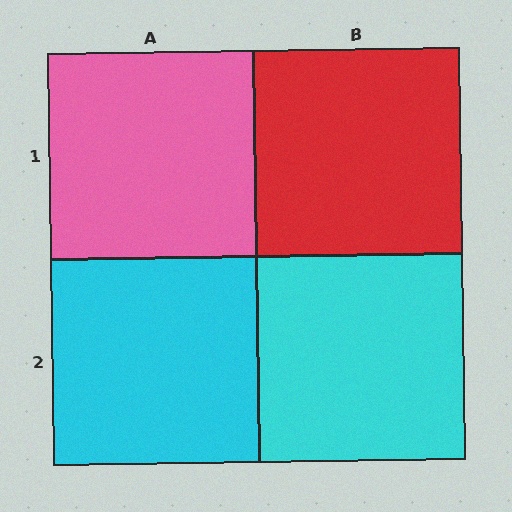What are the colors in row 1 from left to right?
Pink, red.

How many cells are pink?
1 cell is pink.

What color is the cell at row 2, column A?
Cyan.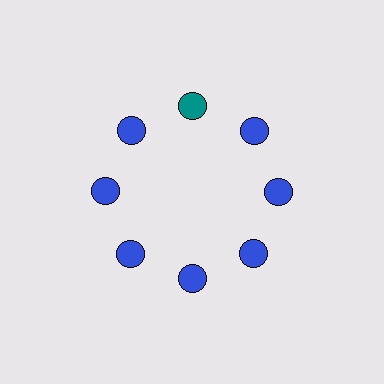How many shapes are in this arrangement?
There are 8 shapes arranged in a ring pattern.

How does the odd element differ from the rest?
It has a different color: teal instead of blue.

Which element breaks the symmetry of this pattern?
The teal circle at roughly the 12 o'clock position breaks the symmetry. All other shapes are blue circles.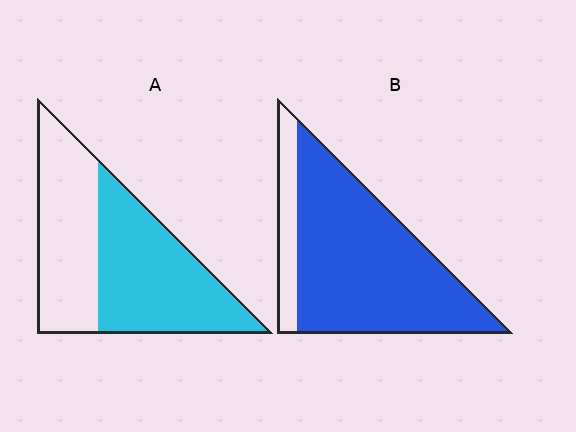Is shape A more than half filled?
Yes.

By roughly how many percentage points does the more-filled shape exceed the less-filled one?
By roughly 30 percentage points (B over A).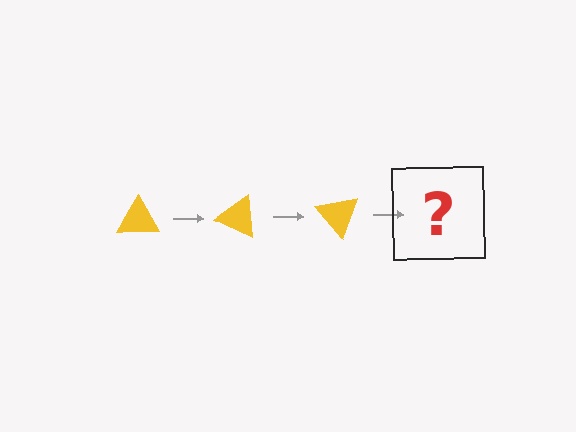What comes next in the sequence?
The next element should be a yellow triangle rotated 75 degrees.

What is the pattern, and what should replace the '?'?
The pattern is that the triangle rotates 25 degrees each step. The '?' should be a yellow triangle rotated 75 degrees.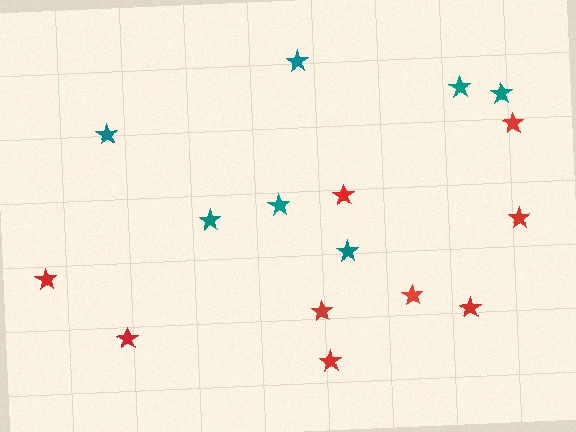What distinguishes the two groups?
There are 2 groups: one group of teal stars (7) and one group of red stars (9).